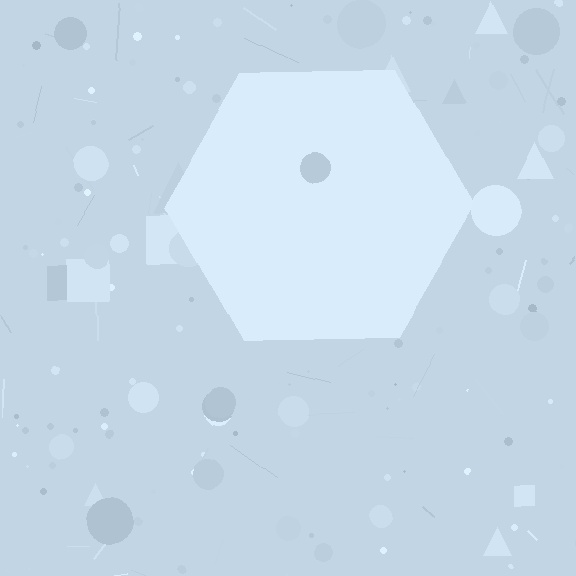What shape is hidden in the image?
A hexagon is hidden in the image.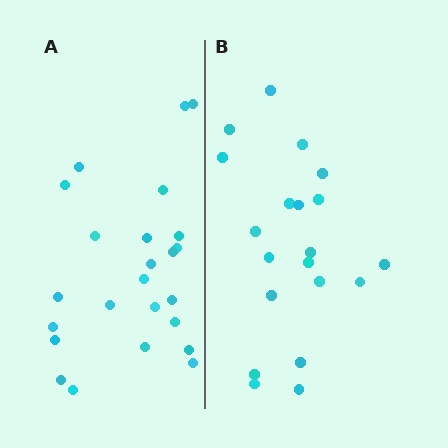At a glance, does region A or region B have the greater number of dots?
Region A (the left region) has more dots.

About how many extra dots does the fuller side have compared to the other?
Region A has about 4 more dots than region B.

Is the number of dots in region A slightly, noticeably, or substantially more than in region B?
Region A has only slightly more — the two regions are fairly close. The ratio is roughly 1.2 to 1.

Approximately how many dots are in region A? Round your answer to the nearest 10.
About 20 dots. (The exact count is 24, which rounds to 20.)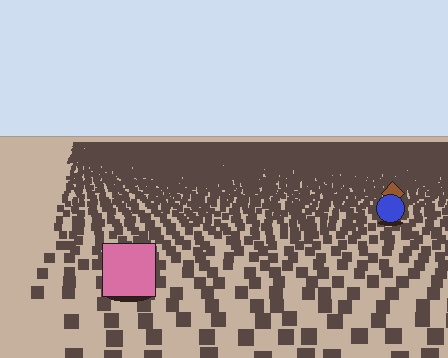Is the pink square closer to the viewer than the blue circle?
Yes. The pink square is closer — you can tell from the texture gradient: the ground texture is coarser near it.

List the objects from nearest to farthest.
From nearest to farthest: the pink square, the blue circle, the brown diamond.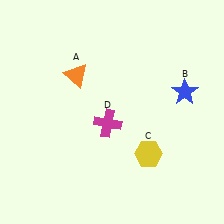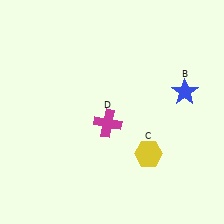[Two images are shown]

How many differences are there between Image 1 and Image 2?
There is 1 difference between the two images.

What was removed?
The orange triangle (A) was removed in Image 2.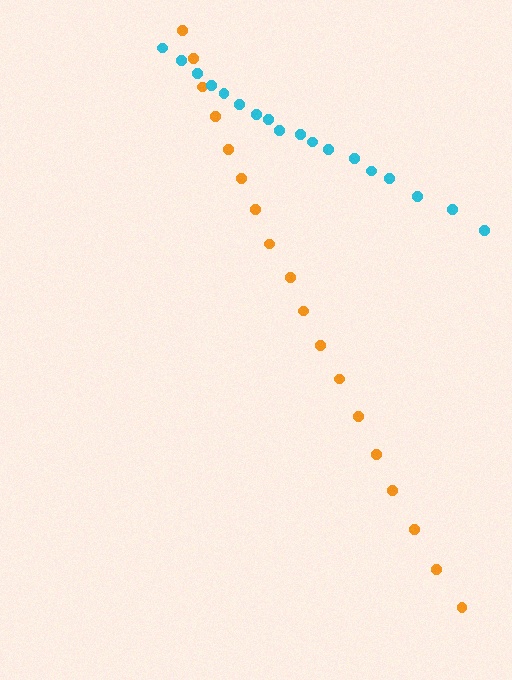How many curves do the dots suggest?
There are 2 distinct paths.